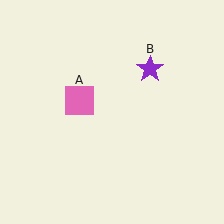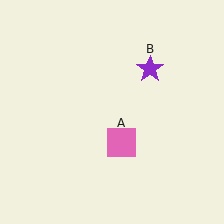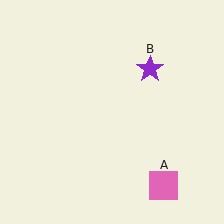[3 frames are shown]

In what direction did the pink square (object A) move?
The pink square (object A) moved down and to the right.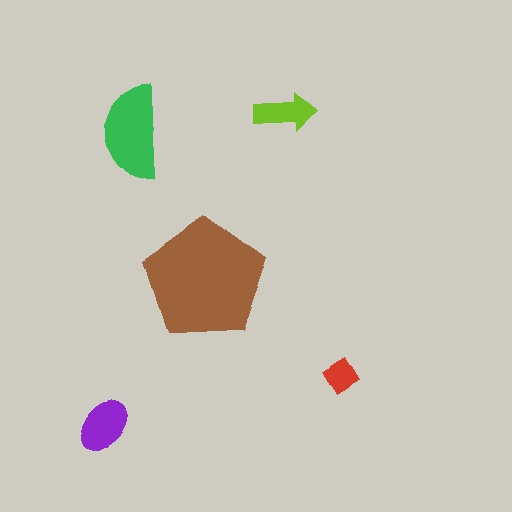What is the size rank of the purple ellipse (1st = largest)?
3rd.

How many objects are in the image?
There are 5 objects in the image.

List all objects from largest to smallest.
The brown pentagon, the green semicircle, the purple ellipse, the lime arrow, the red diamond.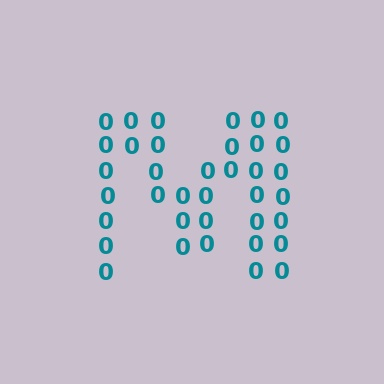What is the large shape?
The large shape is the letter M.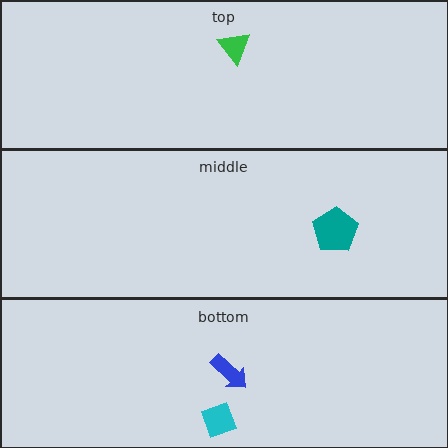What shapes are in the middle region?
The teal pentagon.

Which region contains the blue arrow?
The bottom region.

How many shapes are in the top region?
1.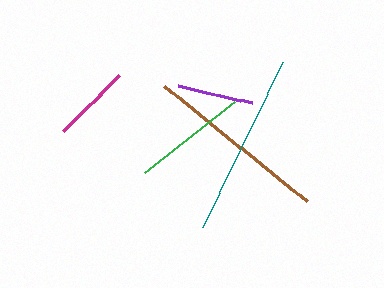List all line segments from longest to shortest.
From longest to shortest: teal, brown, green, magenta, purple.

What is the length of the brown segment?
The brown segment is approximately 183 pixels long.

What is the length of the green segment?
The green segment is approximately 115 pixels long.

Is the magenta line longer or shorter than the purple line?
The magenta line is longer than the purple line.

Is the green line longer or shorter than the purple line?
The green line is longer than the purple line.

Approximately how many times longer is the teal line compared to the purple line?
The teal line is approximately 2.4 times the length of the purple line.